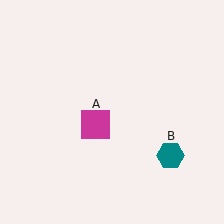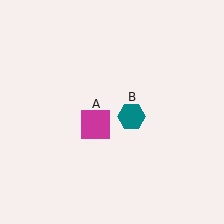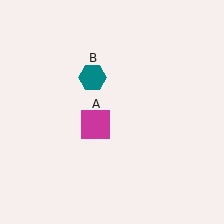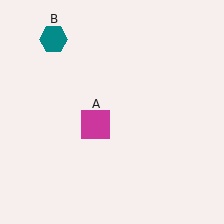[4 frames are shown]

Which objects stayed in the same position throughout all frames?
Magenta square (object A) remained stationary.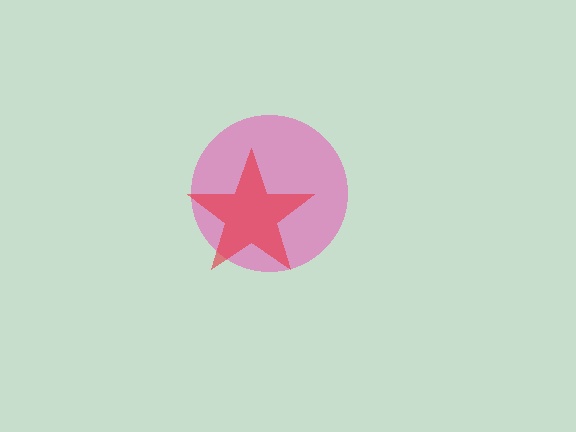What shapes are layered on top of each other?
The layered shapes are: a pink circle, a red star.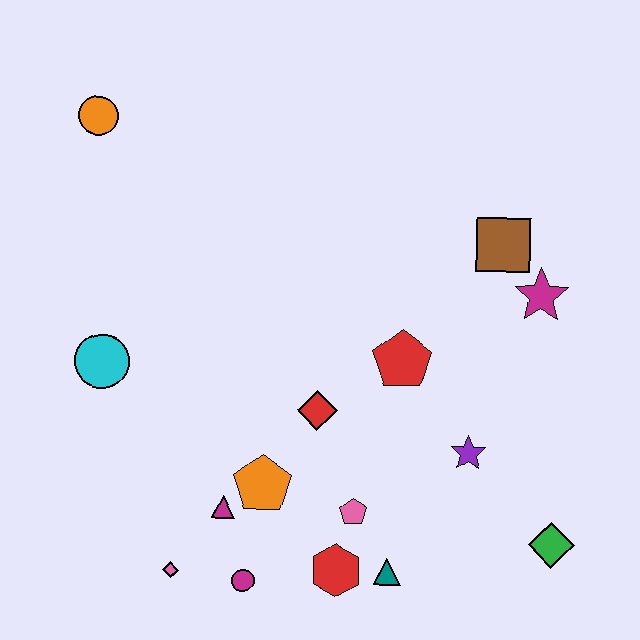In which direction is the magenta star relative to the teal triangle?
The magenta star is above the teal triangle.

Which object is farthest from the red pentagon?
The orange circle is farthest from the red pentagon.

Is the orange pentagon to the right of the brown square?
No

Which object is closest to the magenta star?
The brown square is closest to the magenta star.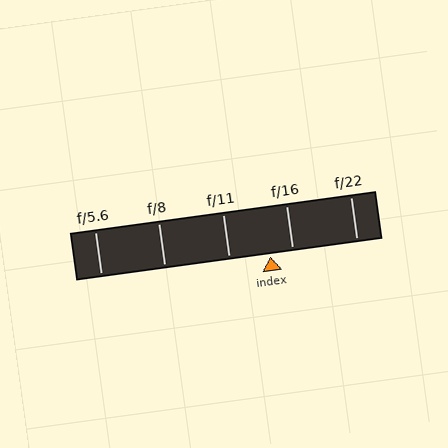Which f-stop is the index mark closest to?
The index mark is closest to f/16.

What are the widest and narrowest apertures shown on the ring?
The widest aperture shown is f/5.6 and the narrowest is f/22.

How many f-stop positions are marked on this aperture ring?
There are 5 f-stop positions marked.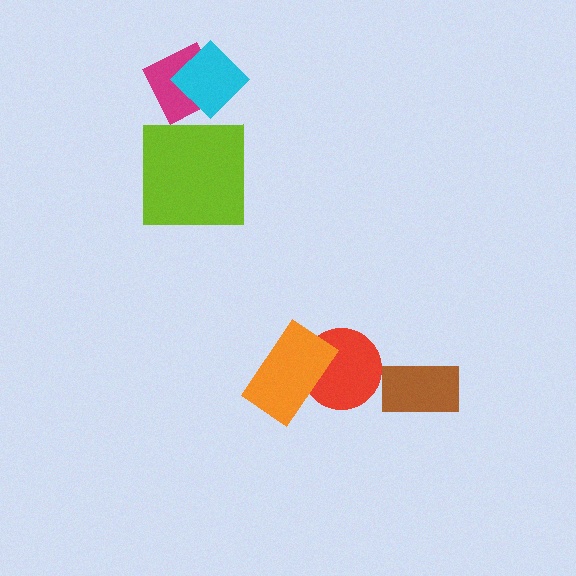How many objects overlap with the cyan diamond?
1 object overlaps with the cyan diamond.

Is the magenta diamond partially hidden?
Yes, it is partially covered by another shape.